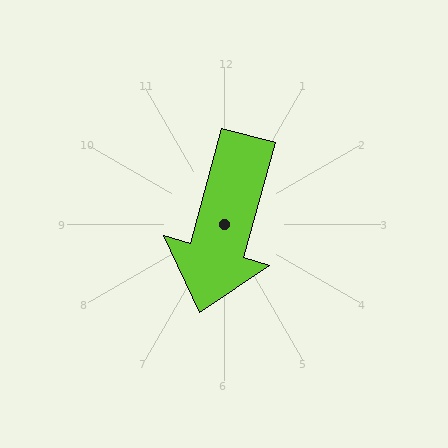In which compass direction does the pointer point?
South.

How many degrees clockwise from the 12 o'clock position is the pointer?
Approximately 196 degrees.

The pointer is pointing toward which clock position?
Roughly 7 o'clock.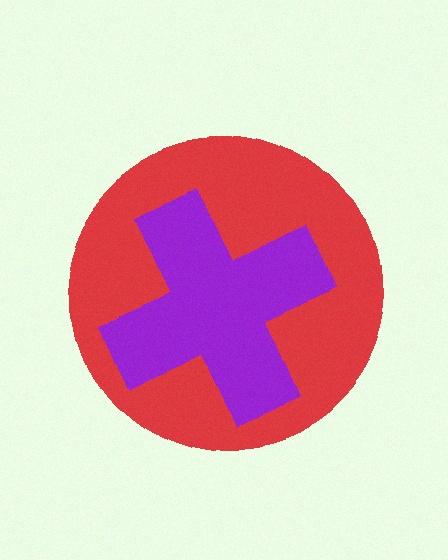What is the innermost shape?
The purple cross.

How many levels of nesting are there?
2.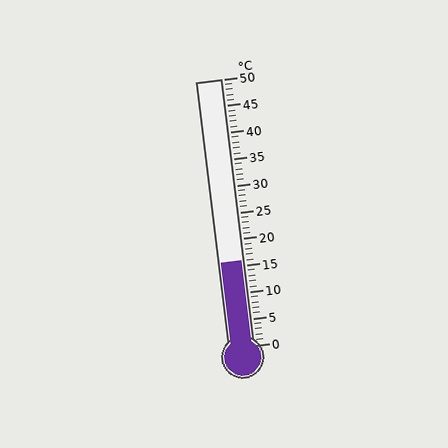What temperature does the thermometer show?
The thermometer shows approximately 16°C.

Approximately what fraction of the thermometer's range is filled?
The thermometer is filled to approximately 30% of its range.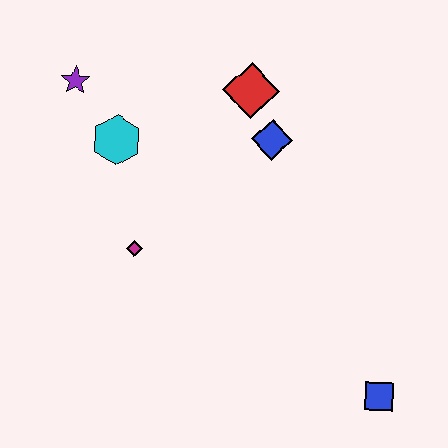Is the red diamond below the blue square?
No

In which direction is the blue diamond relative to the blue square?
The blue diamond is above the blue square.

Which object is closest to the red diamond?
The blue diamond is closest to the red diamond.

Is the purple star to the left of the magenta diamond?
Yes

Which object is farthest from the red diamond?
The blue square is farthest from the red diamond.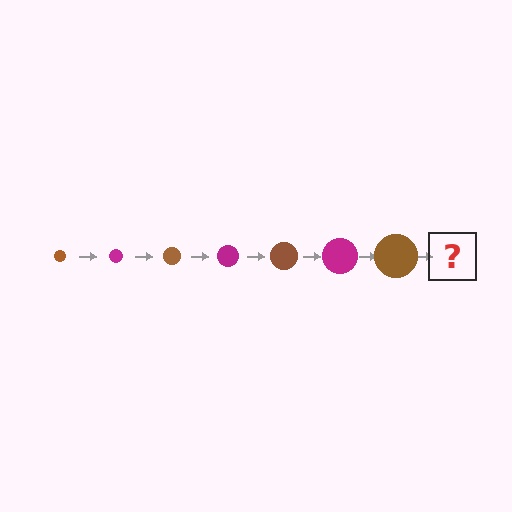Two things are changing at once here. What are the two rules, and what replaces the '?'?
The two rules are that the circle grows larger each step and the color cycles through brown and magenta. The '?' should be a magenta circle, larger than the previous one.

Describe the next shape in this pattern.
It should be a magenta circle, larger than the previous one.